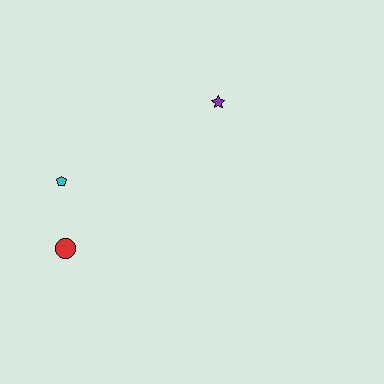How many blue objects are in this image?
There are no blue objects.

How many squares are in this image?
There are no squares.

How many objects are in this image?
There are 3 objects.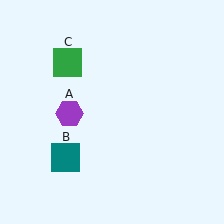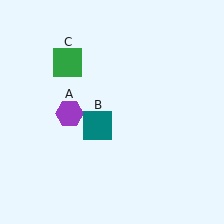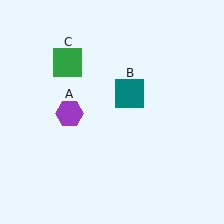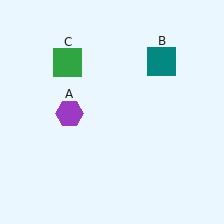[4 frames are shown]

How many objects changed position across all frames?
1 object changed position: teal square (object B).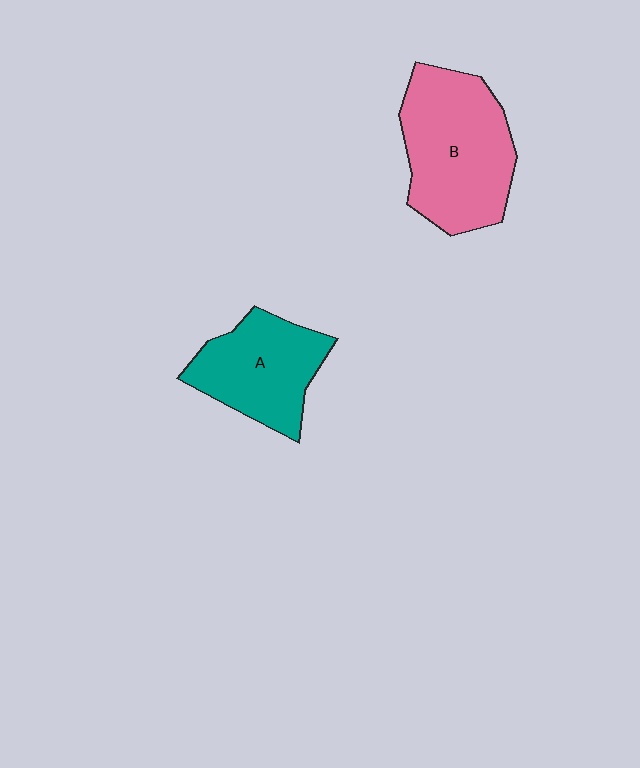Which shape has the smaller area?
Shape A (teal).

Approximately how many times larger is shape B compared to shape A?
Approximately 1.4 times.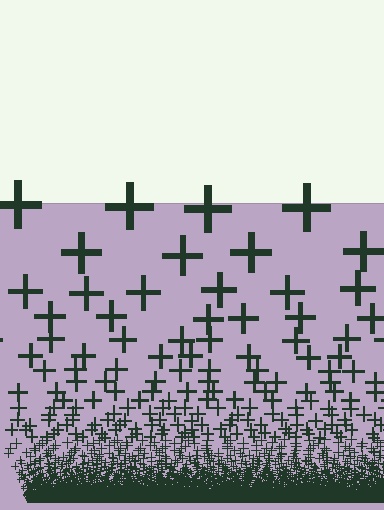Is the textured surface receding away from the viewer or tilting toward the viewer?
The surface appears to tilt toward the viewer. Texture elements get larger and sparser toward the top.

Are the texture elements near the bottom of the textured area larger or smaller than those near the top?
Smaller. The gradient is inverted — elements near the bottom are smaller and denser.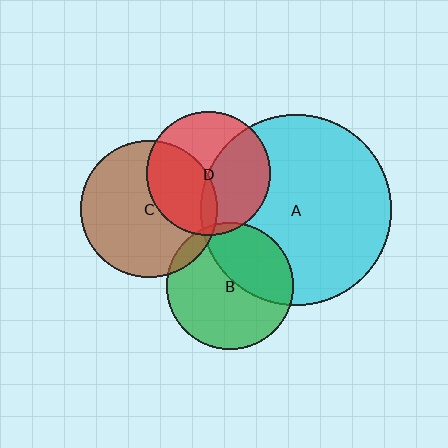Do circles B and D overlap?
Yes.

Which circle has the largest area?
Circle A (cyan).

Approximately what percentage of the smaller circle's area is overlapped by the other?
Approximately 5%.